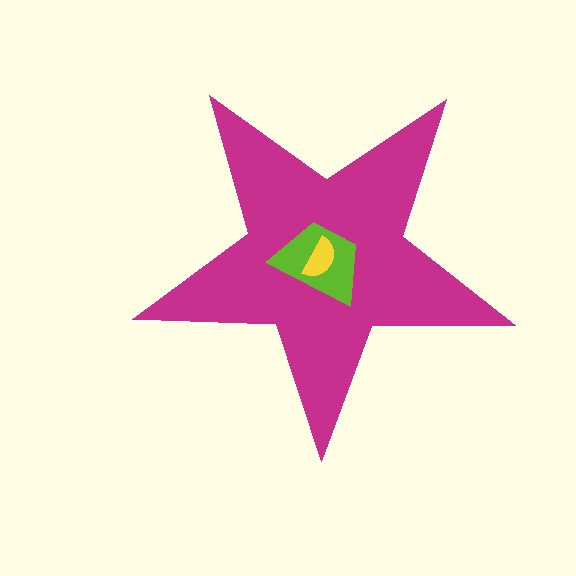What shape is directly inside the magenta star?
The lime trapezoid.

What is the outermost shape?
The magenta star.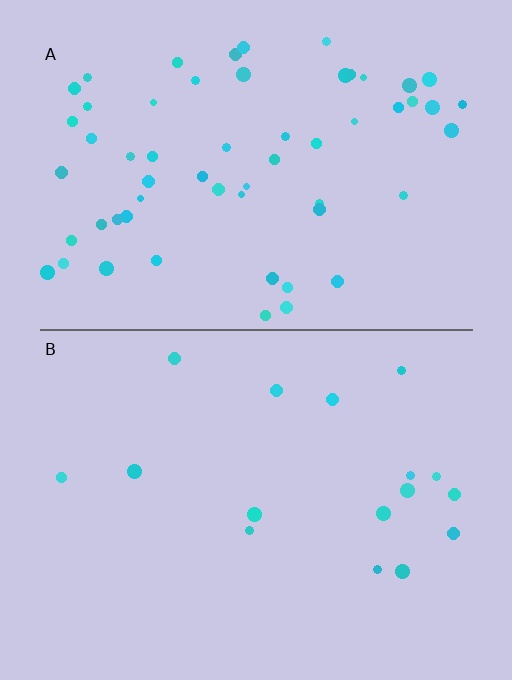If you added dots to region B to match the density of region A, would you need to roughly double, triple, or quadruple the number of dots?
Approximately triple.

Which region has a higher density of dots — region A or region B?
A (the top).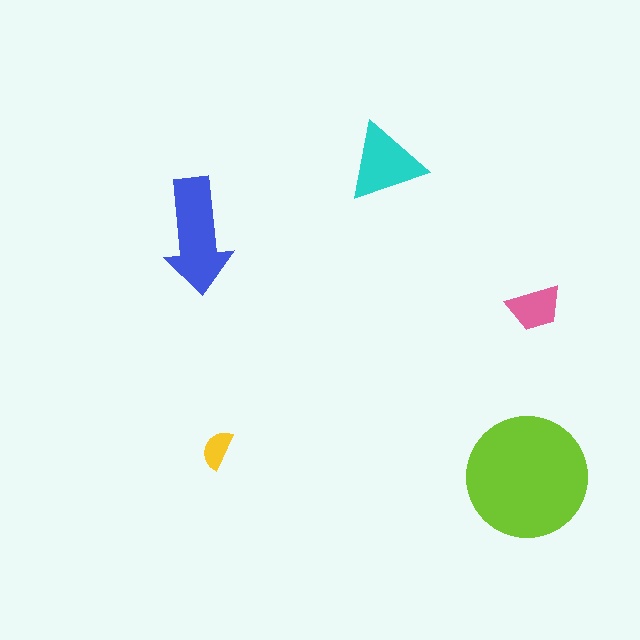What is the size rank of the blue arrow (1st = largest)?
2nd.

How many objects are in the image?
There are 5 objects in the image.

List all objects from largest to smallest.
The lime circle, the blue arrow, the cyan triangle, the pink trapezoid, the yellow semicircle.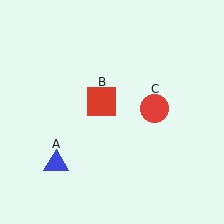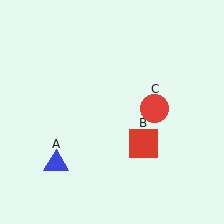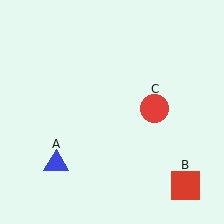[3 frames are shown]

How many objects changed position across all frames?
1 object changed position: red square (object B).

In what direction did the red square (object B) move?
The red square (object B) moved down and to the right.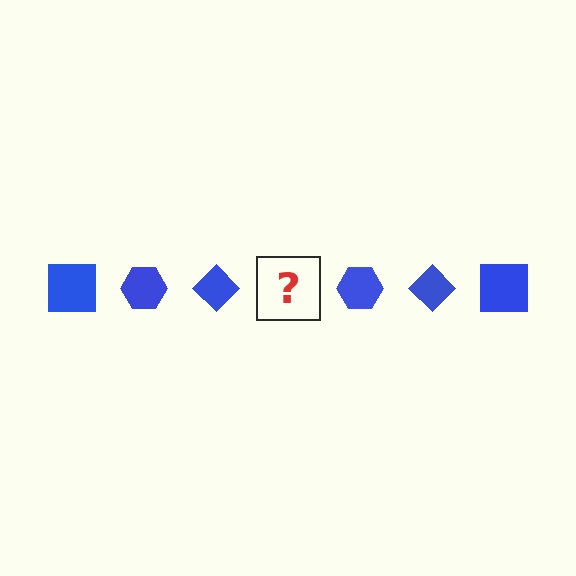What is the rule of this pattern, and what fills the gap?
The rule is that the pattern cycles through square, hexagon, diamond shapes in blue. The gap should be filled with a blue square.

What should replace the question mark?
The question mark should be replaced with a blue square.